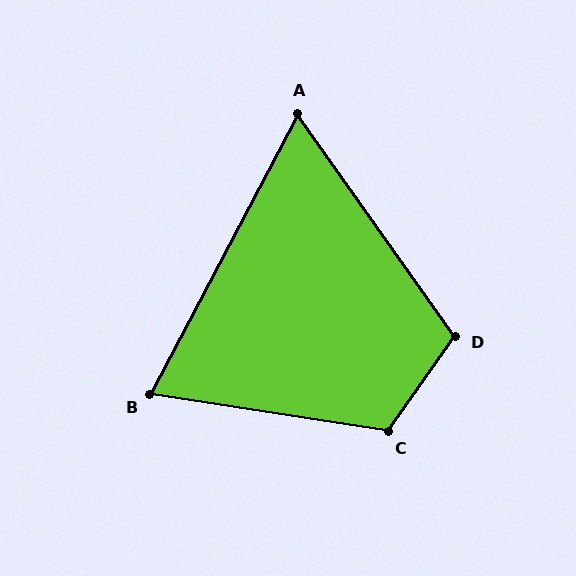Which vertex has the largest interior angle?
C, at approximately 117 degrees.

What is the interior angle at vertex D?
Approximately 109 degrees (obtuse).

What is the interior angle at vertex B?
Approximately 71 degrees (acute).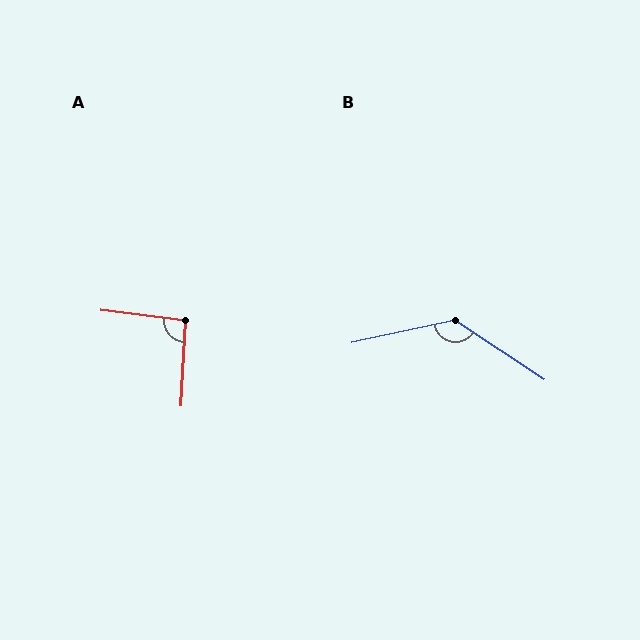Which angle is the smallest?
A, at approximately 94 degrees.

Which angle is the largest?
B, at approximately 134 degrees.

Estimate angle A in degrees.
Approximately 94 degrees.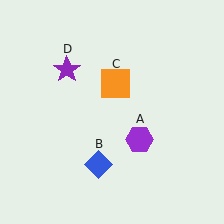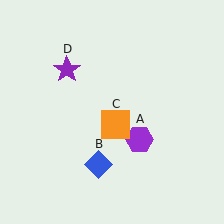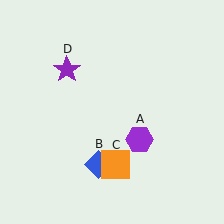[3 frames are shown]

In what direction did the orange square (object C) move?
The orange square (object C) moved down.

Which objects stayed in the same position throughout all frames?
Purple hexagon (object A) and blue diamond (object B) and purple star (object D) remained stationary.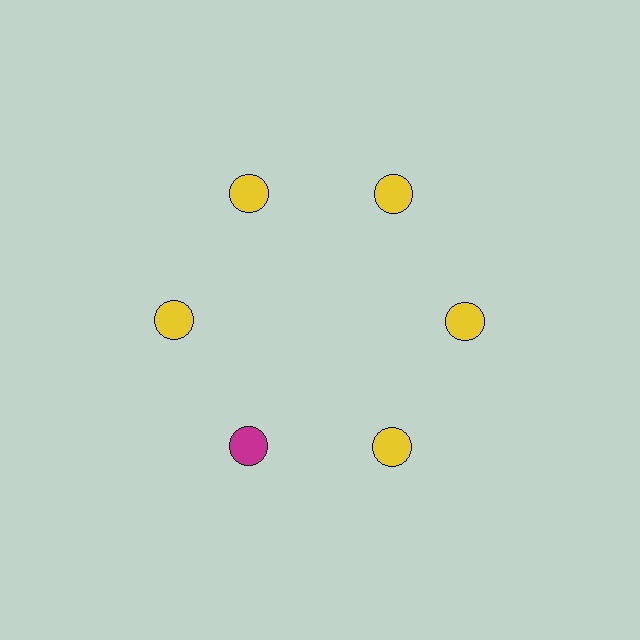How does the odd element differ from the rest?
It has a different color: magenta instead of yellow.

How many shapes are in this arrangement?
There are 6 shapes arranged in a ring pattern.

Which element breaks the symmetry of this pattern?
The magenta circle at roughly the 7 o'clock position breaks the symmetry. All other shapes are yellow circles.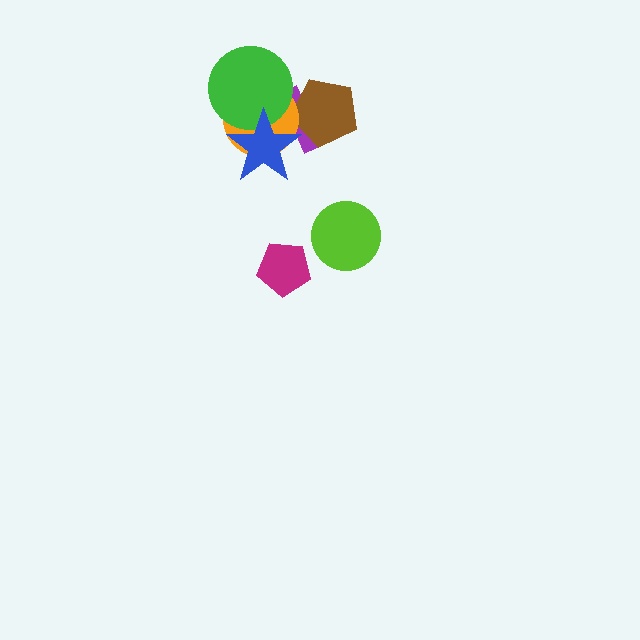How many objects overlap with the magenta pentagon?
0 objects overlap with the magenta pentagon.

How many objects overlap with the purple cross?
4 objects overlap with the purple cross.